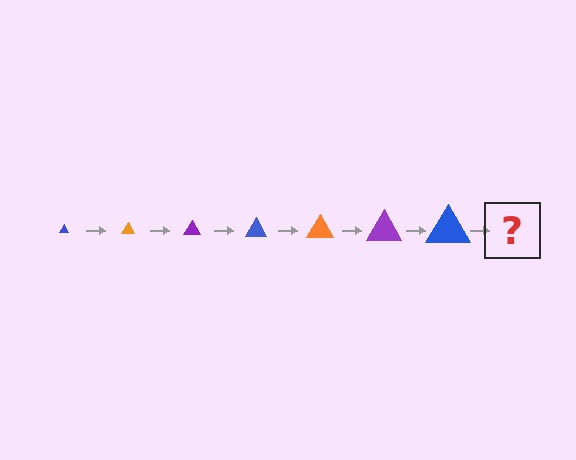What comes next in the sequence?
The next element should be an orange triangle, larger than the previous one.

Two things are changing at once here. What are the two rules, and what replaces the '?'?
The two rules are that the triangle grows larger each step and the color cycles through blue, orange, and purple. The '?' should be an orange triangle, larger than the previous one.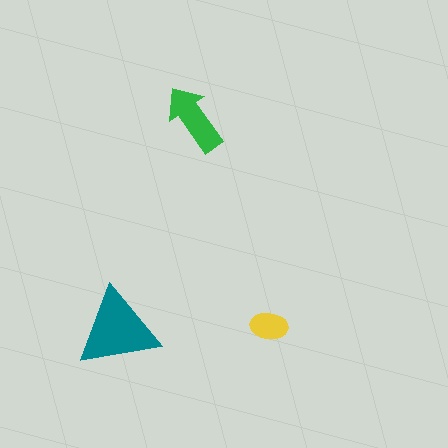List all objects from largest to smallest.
The teal triangle, the green arrow, the yellow ellipse.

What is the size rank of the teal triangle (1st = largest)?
1st.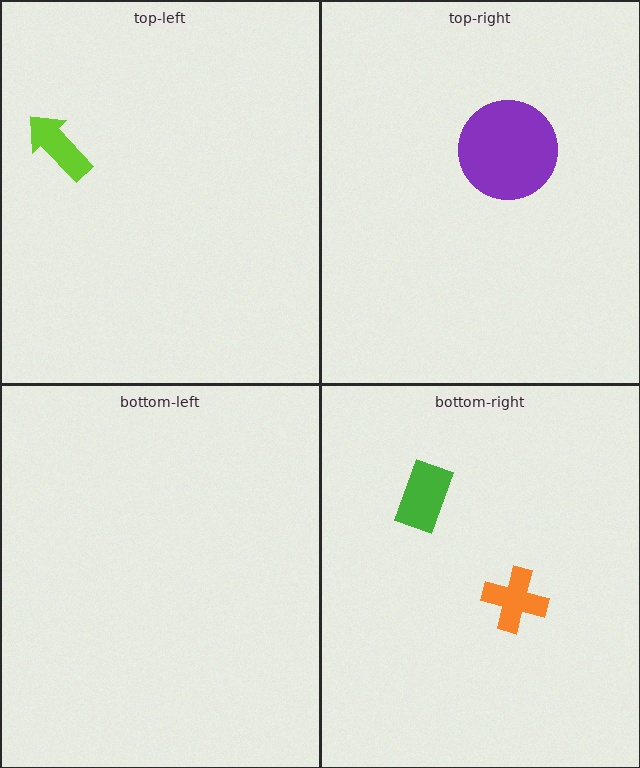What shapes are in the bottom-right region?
The green rectangle, the orange cross.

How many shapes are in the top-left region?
1.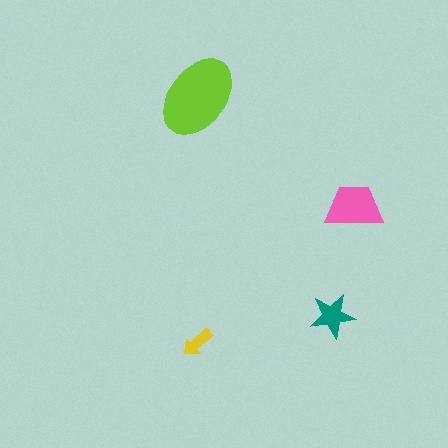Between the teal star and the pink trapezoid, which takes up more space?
The pink trapezoid.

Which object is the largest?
The lime ellipse.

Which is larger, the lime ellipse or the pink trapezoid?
The lime ellipse.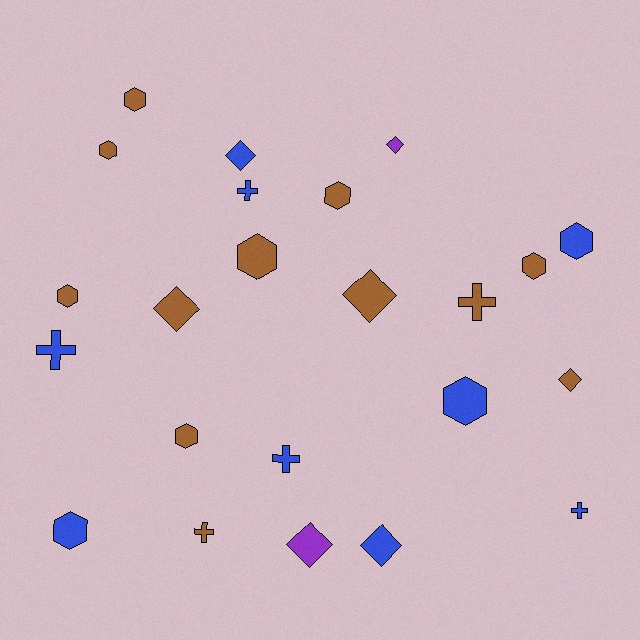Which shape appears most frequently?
Hexagon, with 10 objects.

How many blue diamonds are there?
There are 2 blue diamonds.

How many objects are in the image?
There are 23 objects.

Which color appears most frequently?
Brown, with 12 objects.